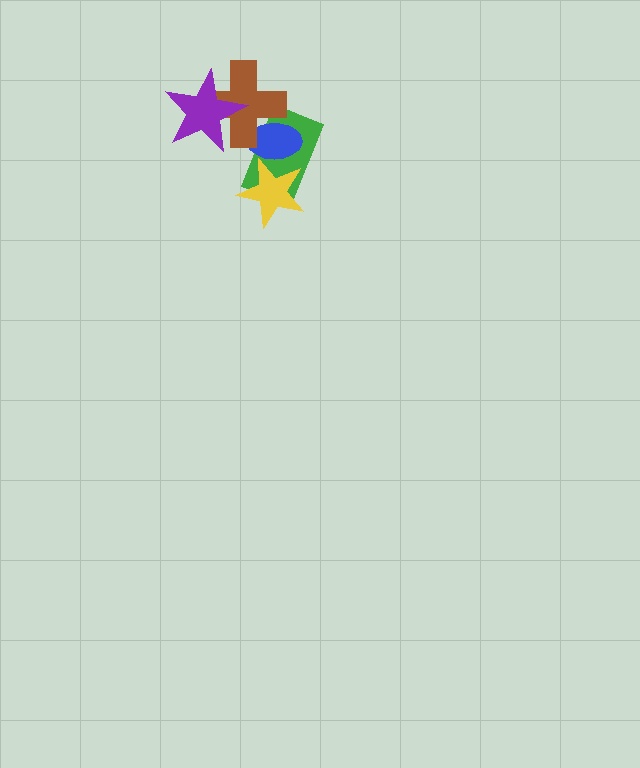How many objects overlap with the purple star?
1 object overlaps with the purple star.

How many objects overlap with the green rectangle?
3 objects overlap with the green rectangle.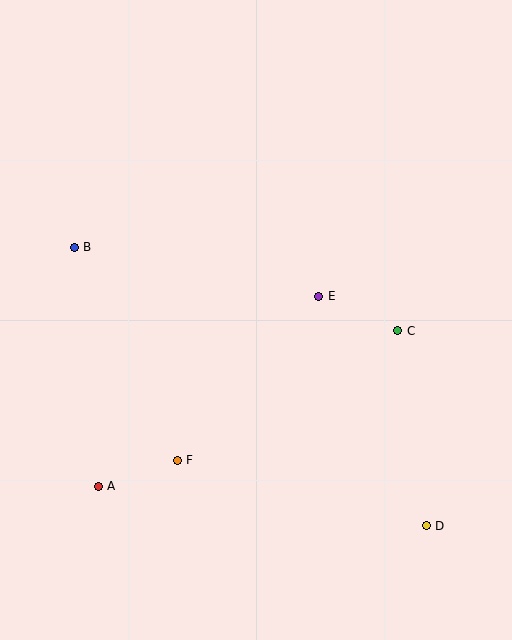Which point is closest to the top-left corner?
Point B is closest to the top-left corner.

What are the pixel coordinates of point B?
Point B is at (74, 247).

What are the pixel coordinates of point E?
Point E is at (319, 296).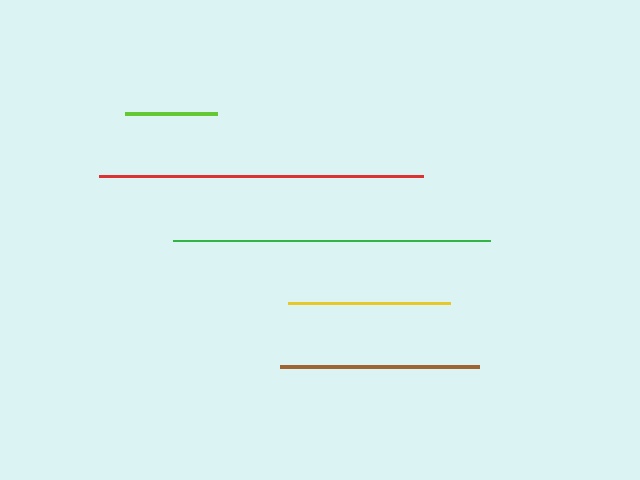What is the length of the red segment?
The red segment is approximately 325 pixels long.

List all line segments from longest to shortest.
From longest to shortest: red, green, brown, yellow, lime.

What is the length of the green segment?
The green segment is approximately 317 pixels long.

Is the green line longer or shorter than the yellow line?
The green line is longer than the yellow line.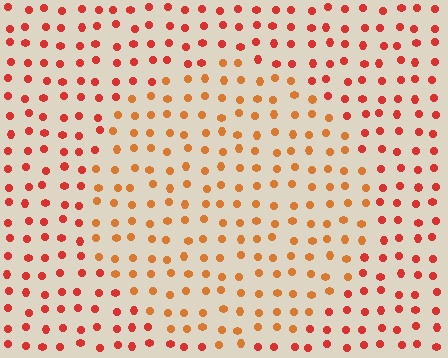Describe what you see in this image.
The image is filled with small red elements in a uniform arrangement. A circle-shaped region is visible where the elements are tinted to a slightly different hue, forming a subtle color boundary.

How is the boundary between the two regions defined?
The boundary is defined purely by a slight shift in hue (about 26 degrees). Spacing, size, and orientation are identical on both sides.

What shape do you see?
I see a circle.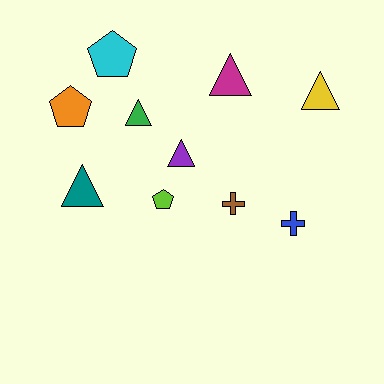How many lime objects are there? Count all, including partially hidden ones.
There is 1 lime object.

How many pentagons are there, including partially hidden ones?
There are 3 pentagons.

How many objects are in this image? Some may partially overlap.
There are 10 objects.